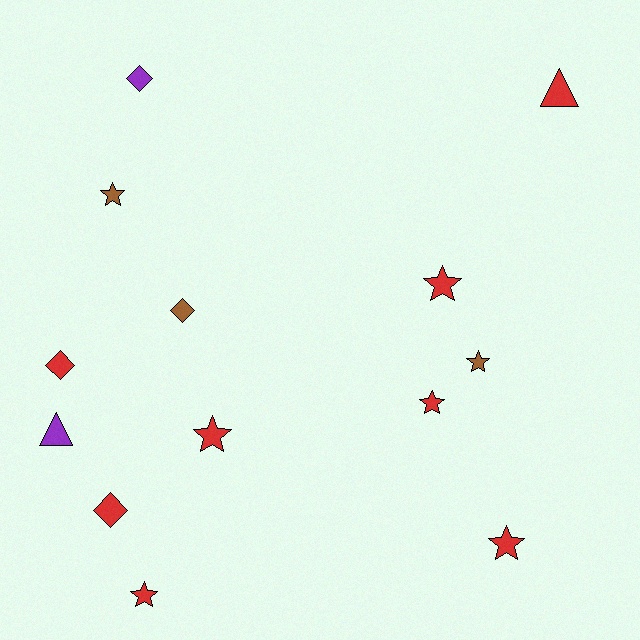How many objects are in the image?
There are 13 objects.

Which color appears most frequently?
Red, with 8 objects.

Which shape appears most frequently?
Star, with 7 objects.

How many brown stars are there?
There are 2 brown stars.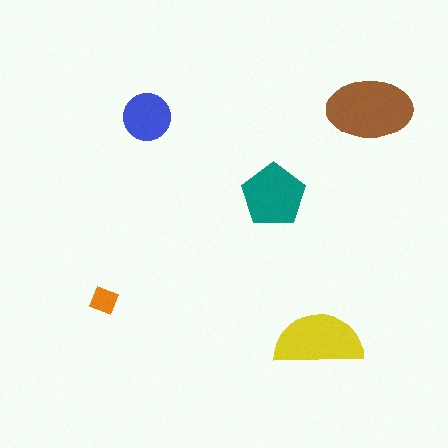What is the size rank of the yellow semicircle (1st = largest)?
2nd.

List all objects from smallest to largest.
The orange diamond, the blue circle, the teal pentagon, the yellow semicircle, the brown ellipse.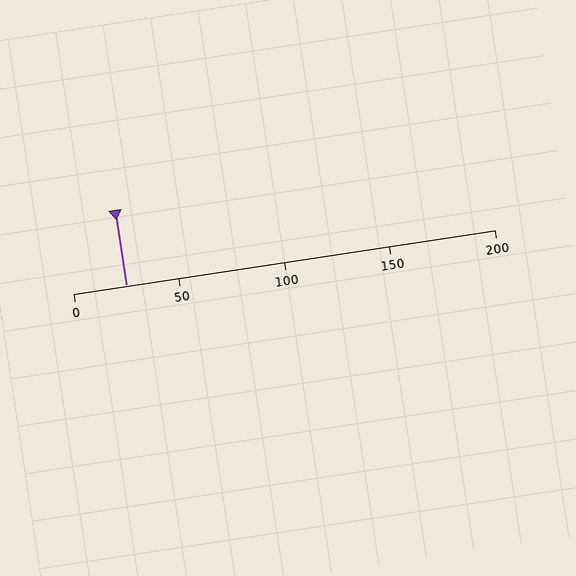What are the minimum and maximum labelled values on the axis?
The axis runs from 0 to 200.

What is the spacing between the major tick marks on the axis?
The major ticks are spaced 50 apart.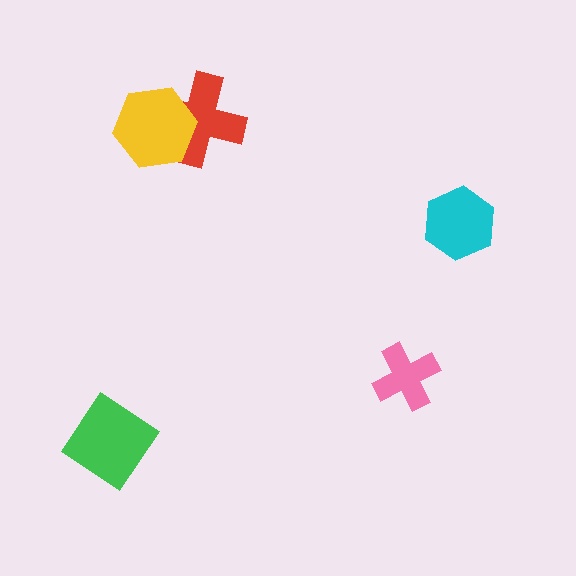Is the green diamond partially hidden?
No, no other shape covers it.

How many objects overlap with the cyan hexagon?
0 objects overlap with the cyan hexagon.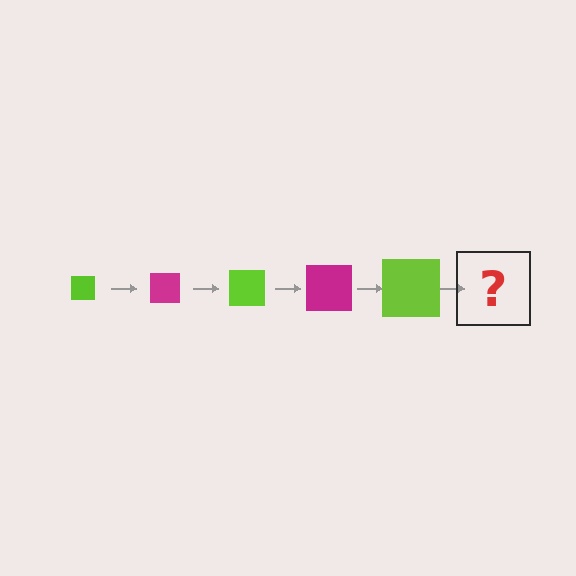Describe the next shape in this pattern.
It should be a magenta square, larger than the previous one.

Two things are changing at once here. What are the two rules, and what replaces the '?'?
The two rules are that the square grows larger each step and the color cycles through lime and magenta. The '?' should be a magenta square, larger than the previous one.